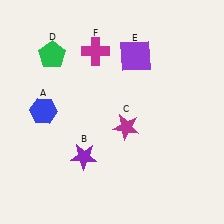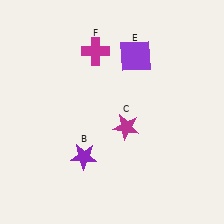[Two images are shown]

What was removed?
The green pentagon (D), the blue hexagon (A) were removed in Image 2.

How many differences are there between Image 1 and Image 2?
There are 2 differences between the two images.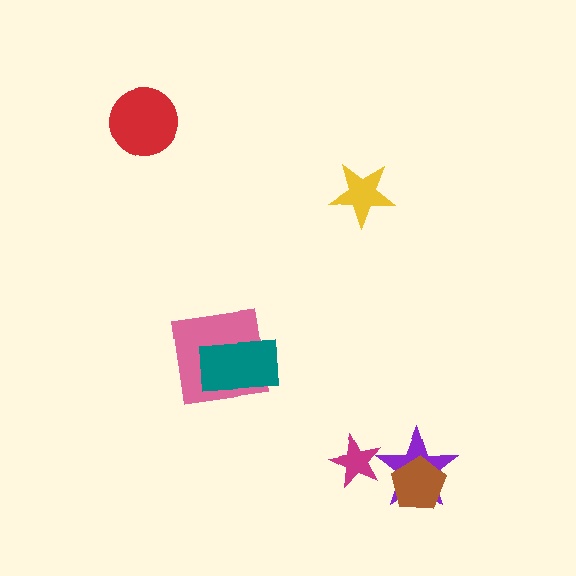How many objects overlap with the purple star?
2 objects overlap with the purple star.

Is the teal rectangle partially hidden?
No, no other shape covers it.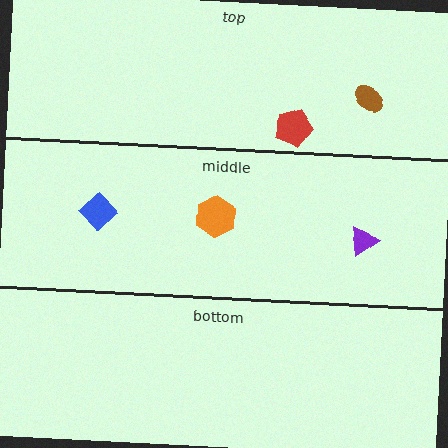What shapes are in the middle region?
The blue diamond, the purple triangle, the orange hexagon.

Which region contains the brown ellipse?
The top region.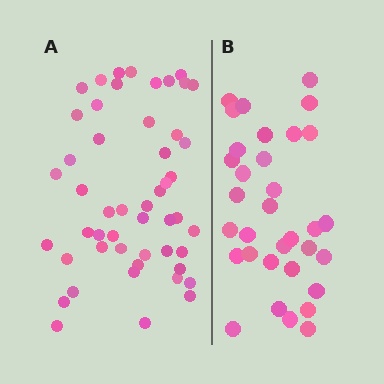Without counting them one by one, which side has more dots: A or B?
Region A (the left region) has more dots.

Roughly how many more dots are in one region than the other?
Region A has approximately 15 more dots than region B.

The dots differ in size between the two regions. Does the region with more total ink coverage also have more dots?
No. Region B has more total ink coverage because its dots are larger, but region A actually contains more individual dots. Total area can be misleading — the number of items is what matters here.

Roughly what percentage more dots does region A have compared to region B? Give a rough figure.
About 50% more.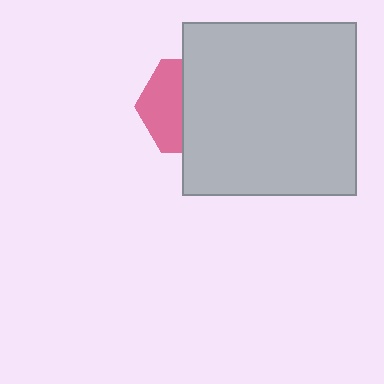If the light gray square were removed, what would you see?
You would see the complete pink hexagon.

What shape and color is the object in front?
The object in front is a light gray square.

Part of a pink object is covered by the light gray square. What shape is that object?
It is a hexagon.